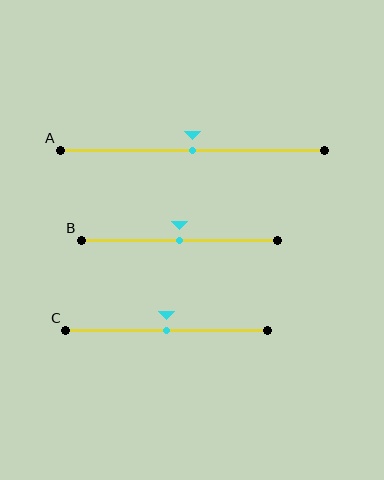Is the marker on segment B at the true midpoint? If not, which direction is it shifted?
Yes, the marker on segment B is at the true midpoint.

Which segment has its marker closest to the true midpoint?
Segment A has its marker closest to the true midpoint.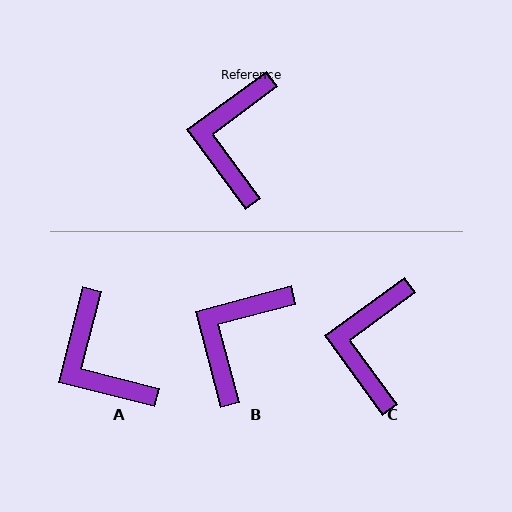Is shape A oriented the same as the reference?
No, it is off by about 40 degrees.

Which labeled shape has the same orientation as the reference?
C.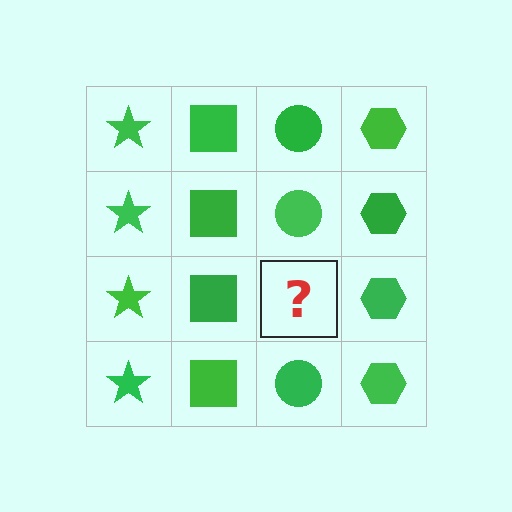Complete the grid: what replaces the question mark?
The question mark should be replaced with a green circle.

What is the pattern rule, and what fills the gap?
The rule is that each column has a consistent shape. The gap should be filled with a green circle.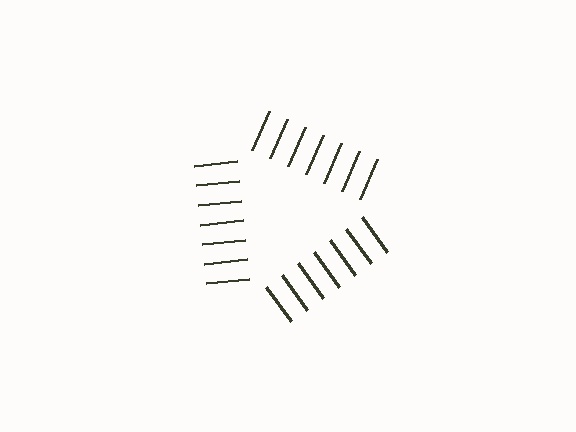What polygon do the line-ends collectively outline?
An illusory triangle — the line segments terminate on its edges but no continuous stroke is drawn.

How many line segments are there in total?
21 — 7 along each of the 3 edges.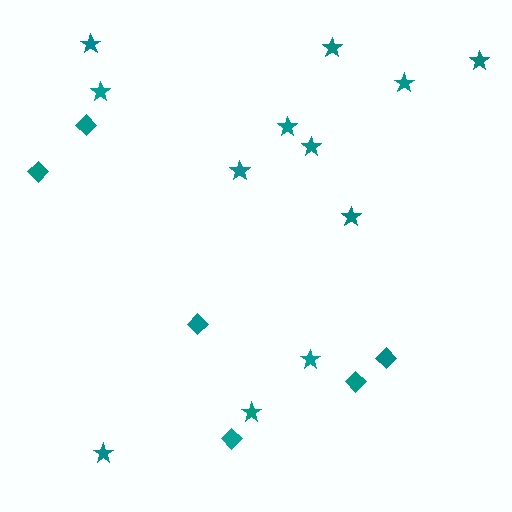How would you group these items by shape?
There are 2 groups: one group of diamonds (6) and one group of stars (12).